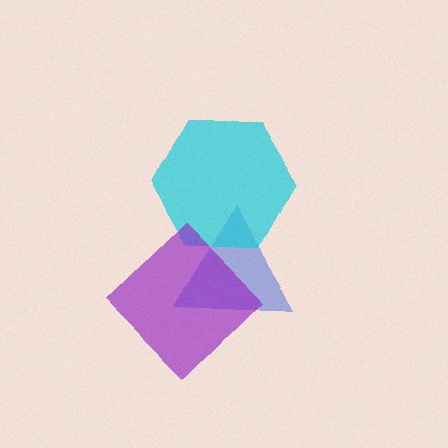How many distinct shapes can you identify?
There are 3 distinct shapes: a blue triangle, a cyan hexagon, a purple diamond.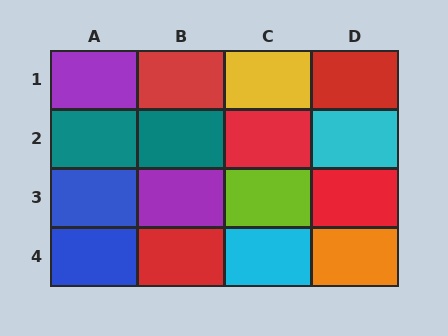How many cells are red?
5 cells are red.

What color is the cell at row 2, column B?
Teal.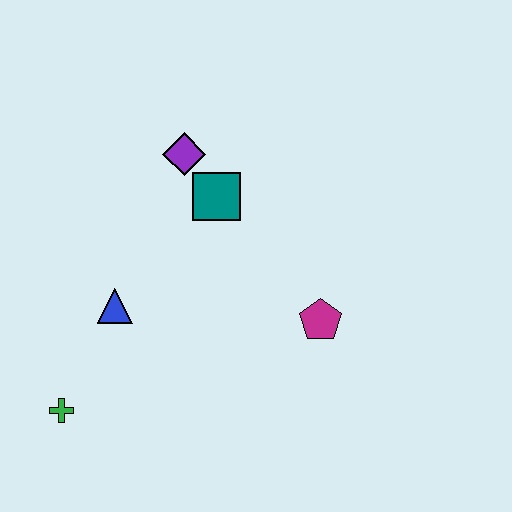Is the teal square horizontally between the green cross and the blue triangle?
No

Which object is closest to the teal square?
The purple diamond is closest to the teal square.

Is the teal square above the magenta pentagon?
Yes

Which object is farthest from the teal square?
The green cross is farthest from the teal square.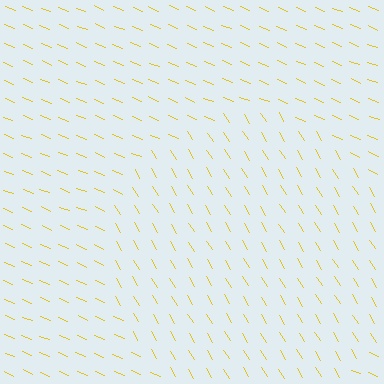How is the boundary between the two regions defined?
The boundary is defined purely by a change in line orientation (approximately 36 degrees difference). All lines are the same color and thickness.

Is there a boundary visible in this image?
Yes, there is a texture boundary formed by a change in line orientation.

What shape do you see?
I see a circle.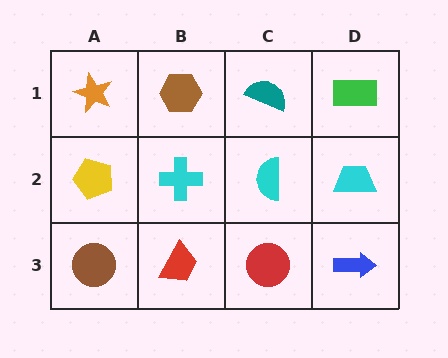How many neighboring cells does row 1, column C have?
3.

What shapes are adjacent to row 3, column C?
A cyan semicircle (row 2, column C), a red trapezoid (row 3, column B), a blue arrow (row 3, column D).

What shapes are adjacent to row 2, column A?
An orange star (row 1, column A), a brown circle (row 3, column A), a cyan cross (row 2, column B).